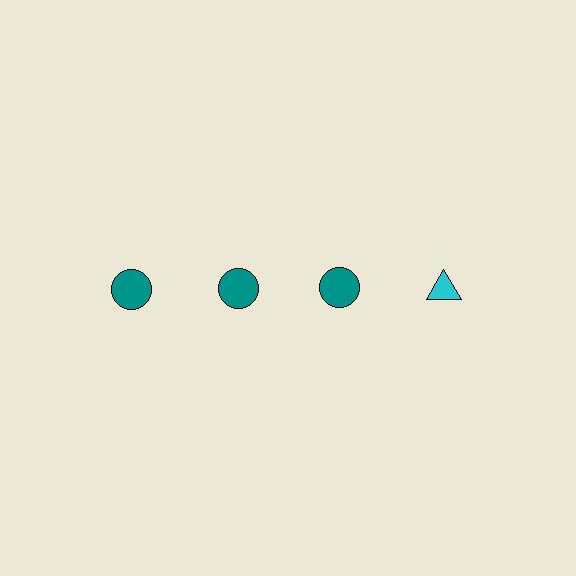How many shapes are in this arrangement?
There are 4 shapes arranged in a grid pattern.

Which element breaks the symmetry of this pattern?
The cyan triangle in the top row, second from right column breaks the symmetry. All other shapes are teal circles.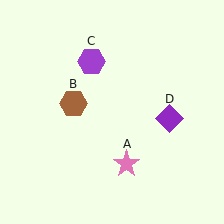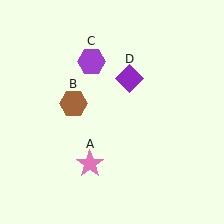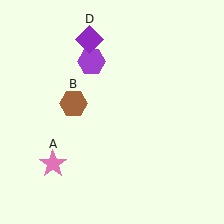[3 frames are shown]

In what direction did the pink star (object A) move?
The pink star (object A) moved left.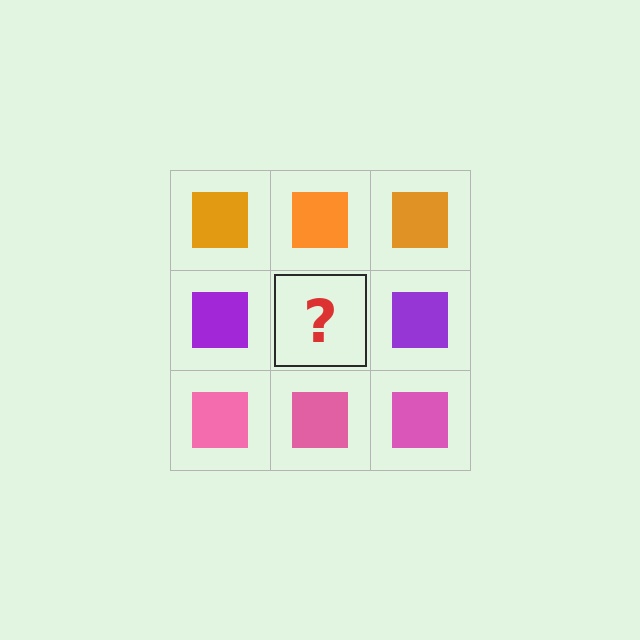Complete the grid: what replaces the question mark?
The question mark should be replaced with a purple square.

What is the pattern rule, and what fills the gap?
The rule is that each row has a consistent color. The gap should be filled with a purple square.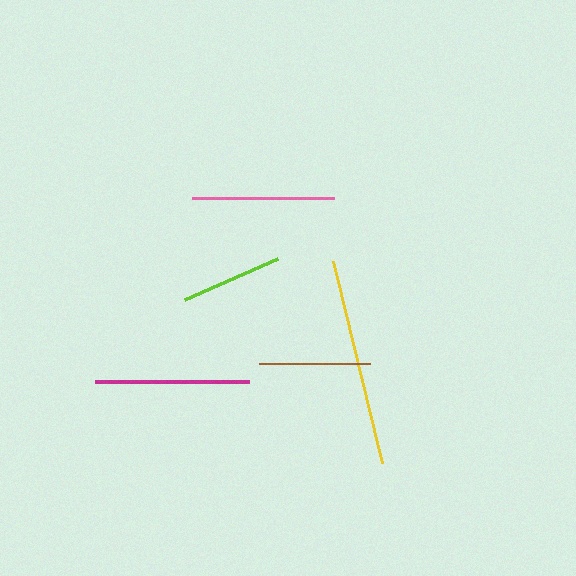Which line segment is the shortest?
The lime line is the shortest at approximately 102 pixels.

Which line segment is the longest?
The yellow line is the longest at approximately 208 pixels.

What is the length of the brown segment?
The brown segment is approximately 111 pixels long.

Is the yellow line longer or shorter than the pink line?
The yellow line is longer than the pink line.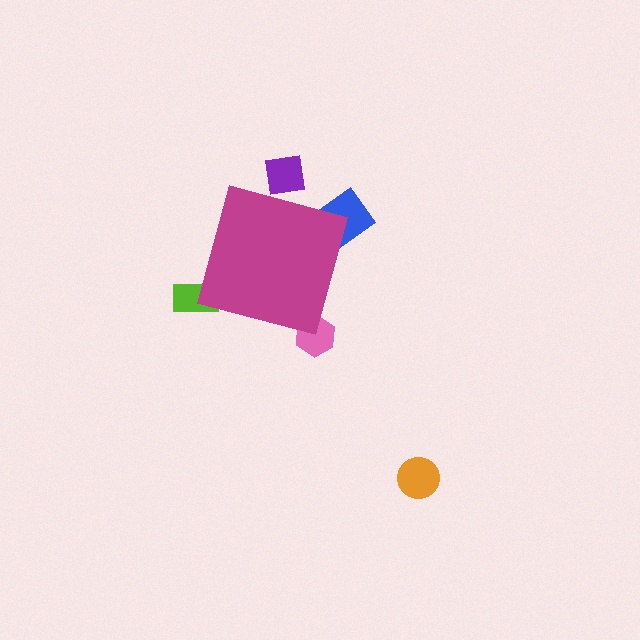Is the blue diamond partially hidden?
Yes, the blue diamond is partially hidden behind the magenta diamond.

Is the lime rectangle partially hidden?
Yes, the lime rectangle is partially hidden behind the magenta diamond.